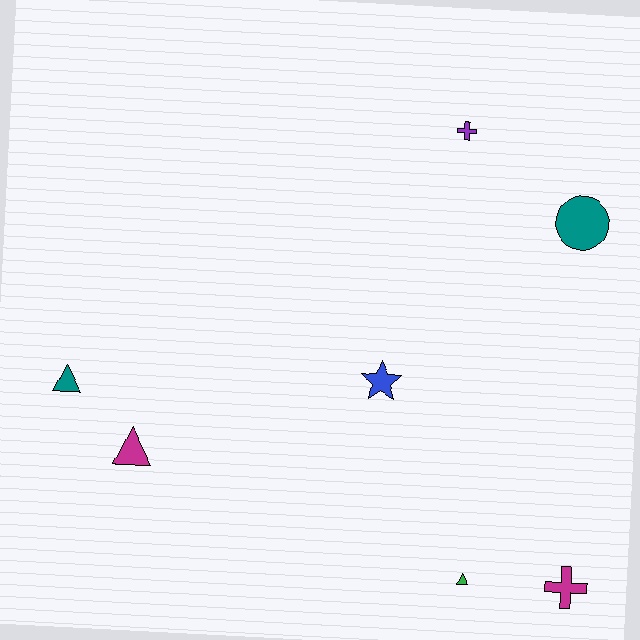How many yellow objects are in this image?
There are no yellow objects.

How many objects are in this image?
There are 7 objects.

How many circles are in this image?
There is 1 circle.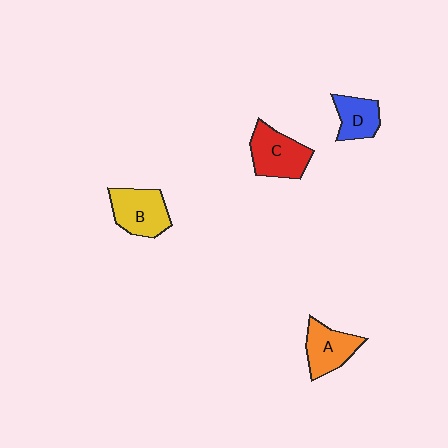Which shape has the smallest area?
Shape D (blue).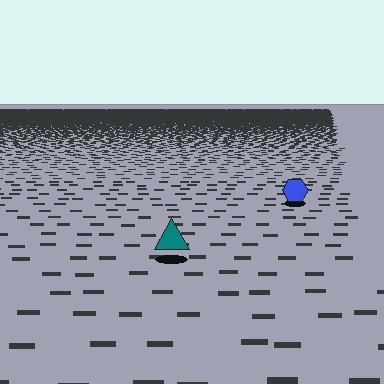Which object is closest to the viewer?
The teal triangle is closest. The texture marks near it are larger and more spread out.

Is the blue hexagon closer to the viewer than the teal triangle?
No. The teal triangle is closer — you can tell from the texture gradient: the ground texture is coarser near it.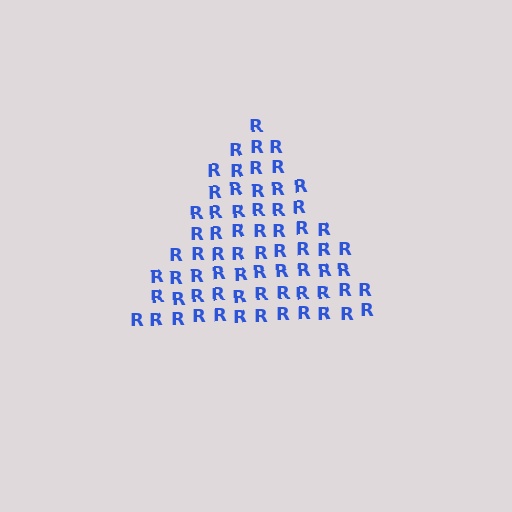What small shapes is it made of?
It is made of small letter R's.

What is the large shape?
The large shape is a triangle.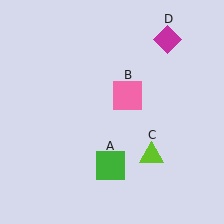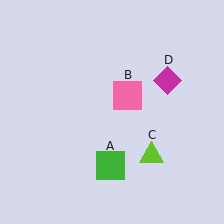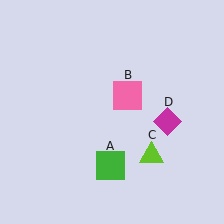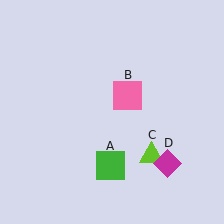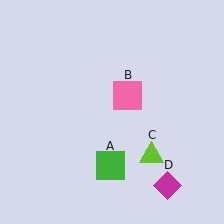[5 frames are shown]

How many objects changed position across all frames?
1 object changed position: magenta diamond (object D).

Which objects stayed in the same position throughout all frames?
Green square (object A) and pink square (object B) and lime triangle (object C) remained stationary.